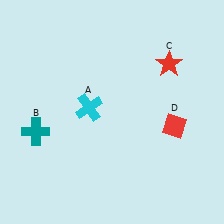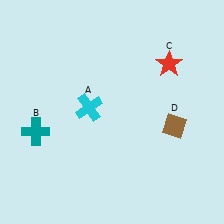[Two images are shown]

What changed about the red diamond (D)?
In Image 1, D is red. In Image 2, it changed to brown.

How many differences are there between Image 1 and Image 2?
There is 1 difference between the two images.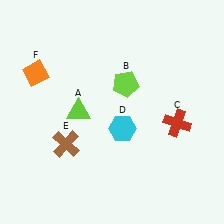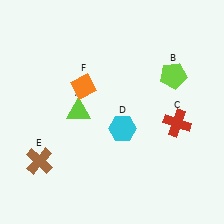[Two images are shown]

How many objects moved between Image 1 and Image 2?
3 objects moved between the two images.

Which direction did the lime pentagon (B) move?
The lime pentagon (B) moved right.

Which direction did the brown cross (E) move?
The brown cross (E) moved left.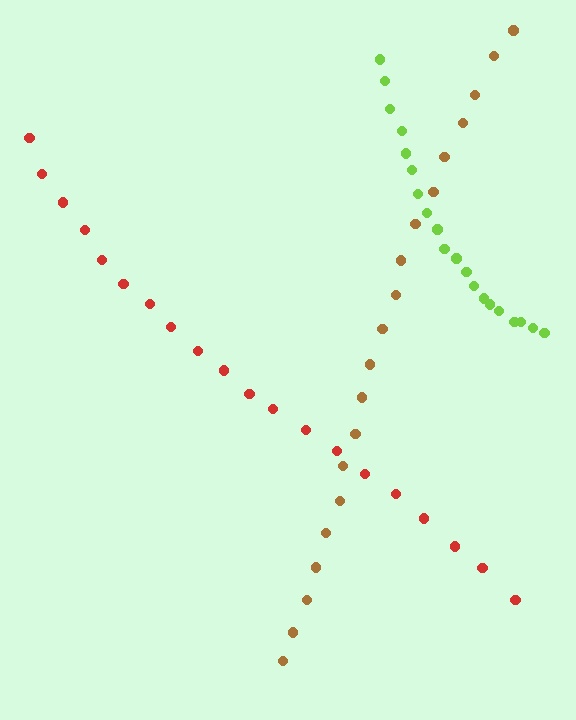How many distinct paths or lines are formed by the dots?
There are 3 distinct paths.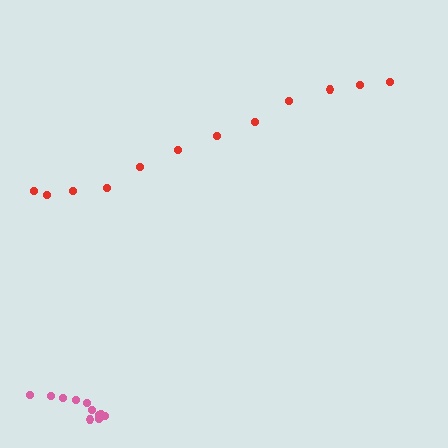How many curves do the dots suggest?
There are 2 distinct paths.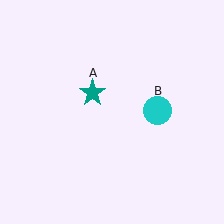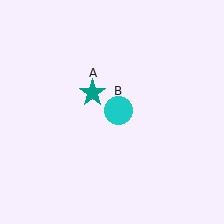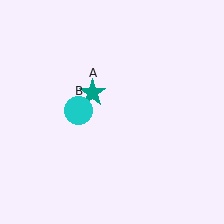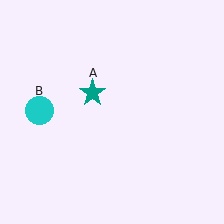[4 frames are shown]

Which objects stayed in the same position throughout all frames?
Teal star (object A) remained stationary.